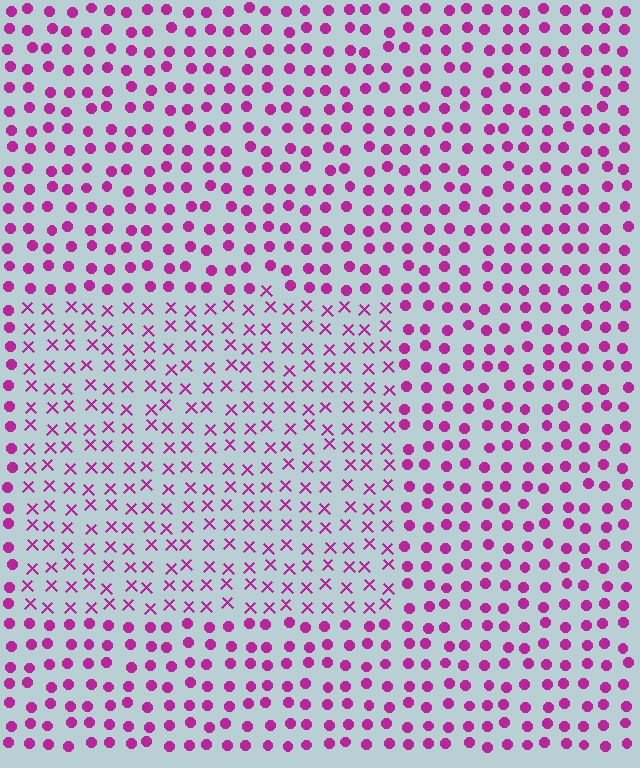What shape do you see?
I see a rectangle.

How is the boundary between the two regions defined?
The boundary is defined by a change in element shape: X marks inside vs. circles outside. All elements share the same color and spacing.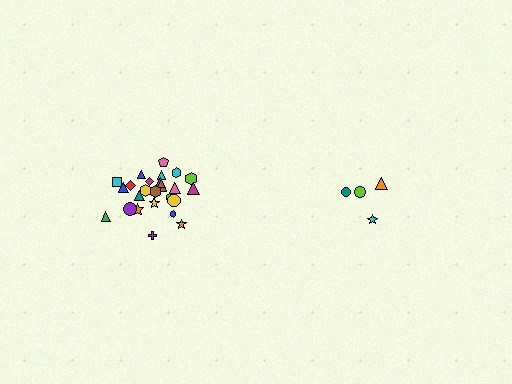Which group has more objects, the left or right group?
The left group.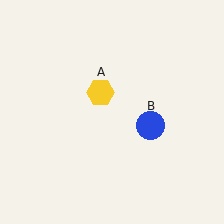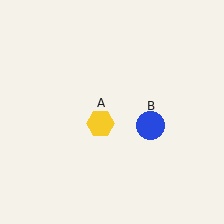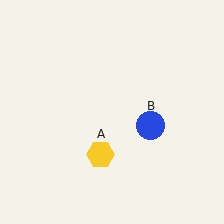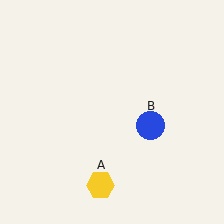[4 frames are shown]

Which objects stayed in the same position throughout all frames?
Blue circle (object B) remained stationary.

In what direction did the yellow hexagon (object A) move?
The yellow hexagon (object A) moved down.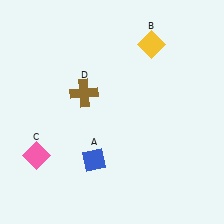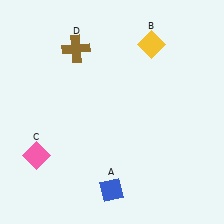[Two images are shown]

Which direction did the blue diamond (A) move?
The blue diamond (A) moved down.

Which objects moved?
The objects that moved are: the blue diamond (A), the brown cross (D).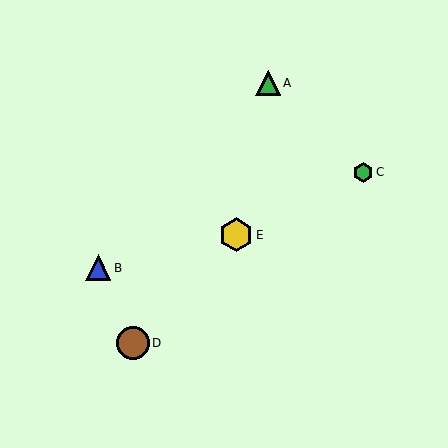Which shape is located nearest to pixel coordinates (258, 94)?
The green triangle (labeled A) at (268, 83) is nearest to that location.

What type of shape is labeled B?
Shape B is a blue triangle.